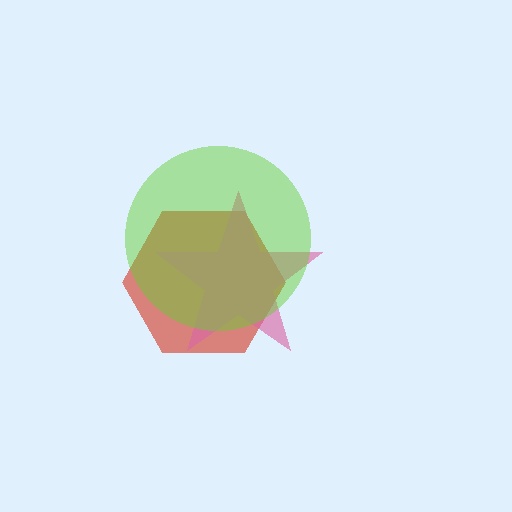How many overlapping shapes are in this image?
There are 3 overlapping shapes in the image.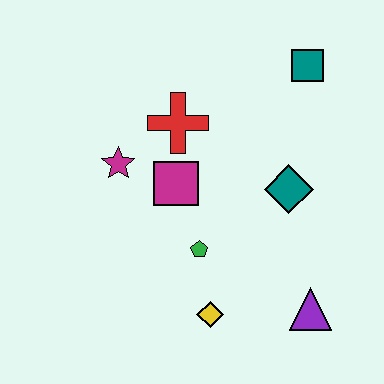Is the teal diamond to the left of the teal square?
Yes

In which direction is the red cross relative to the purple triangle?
The red cross is above the purple triangle.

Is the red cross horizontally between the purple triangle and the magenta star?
Yes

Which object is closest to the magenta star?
The magenta square is closest to the magenta star.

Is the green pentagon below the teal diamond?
Yes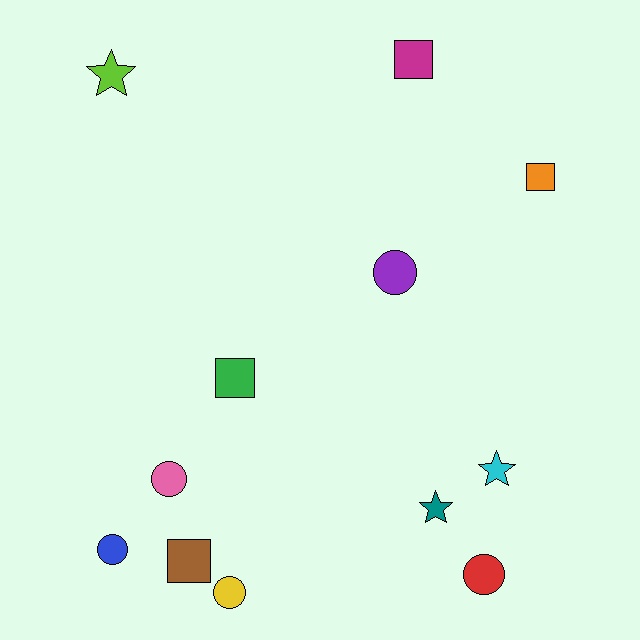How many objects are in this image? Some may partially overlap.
There are 12 objects.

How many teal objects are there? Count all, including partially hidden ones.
There is 1 teal object.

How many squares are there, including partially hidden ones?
There are 4 squares.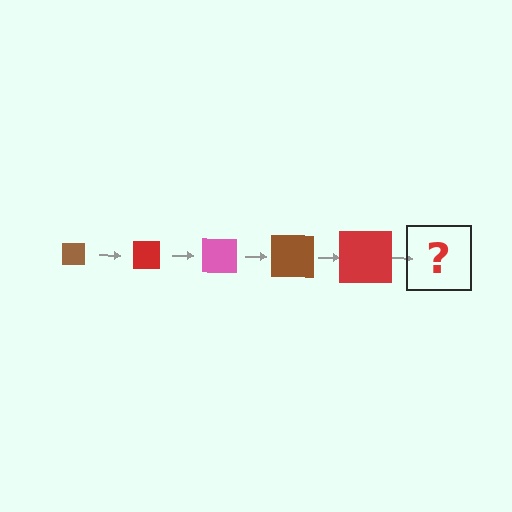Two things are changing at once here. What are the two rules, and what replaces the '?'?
The two rules are that the square grows larger each step and the color cycles through brown, red, and pink. The '?' should be a pink square, larger than the previous one.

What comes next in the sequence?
The next element should be a pink square, larger than the previous one.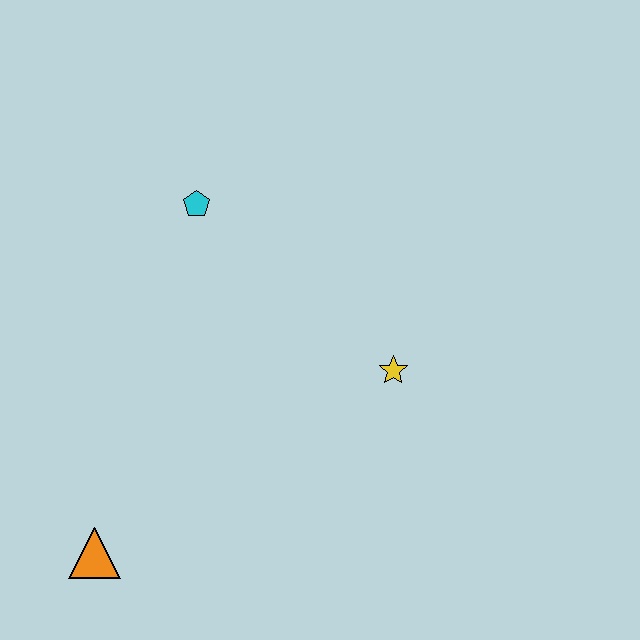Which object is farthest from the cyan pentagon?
The orange triangle is farthest from the cyan pentagon.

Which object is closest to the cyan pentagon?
The yellow star is closest to the cyan pentagon.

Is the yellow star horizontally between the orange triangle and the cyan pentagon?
No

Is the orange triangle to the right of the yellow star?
No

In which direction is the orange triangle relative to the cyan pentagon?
The orange triangle is below the cyan pentagon.